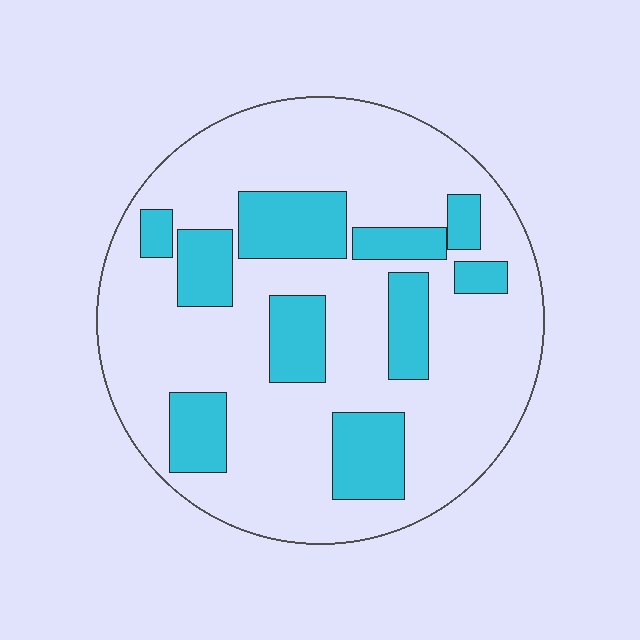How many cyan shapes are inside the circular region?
10.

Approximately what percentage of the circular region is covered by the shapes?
Approximately 25%.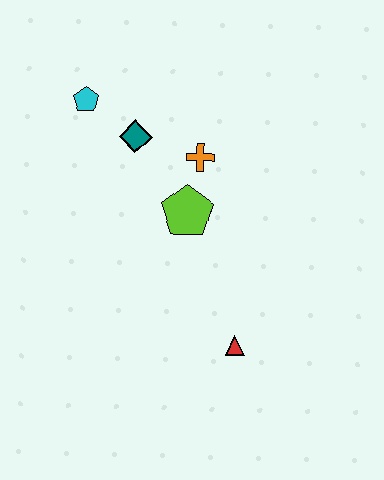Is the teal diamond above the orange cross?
Yes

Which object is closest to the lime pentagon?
The orange cross is closest to the lime pentagon.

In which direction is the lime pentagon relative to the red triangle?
The lime pentagon is above the red triangle.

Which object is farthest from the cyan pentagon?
The red triangle is farthest from the cyan pentagon.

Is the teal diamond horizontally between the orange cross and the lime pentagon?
No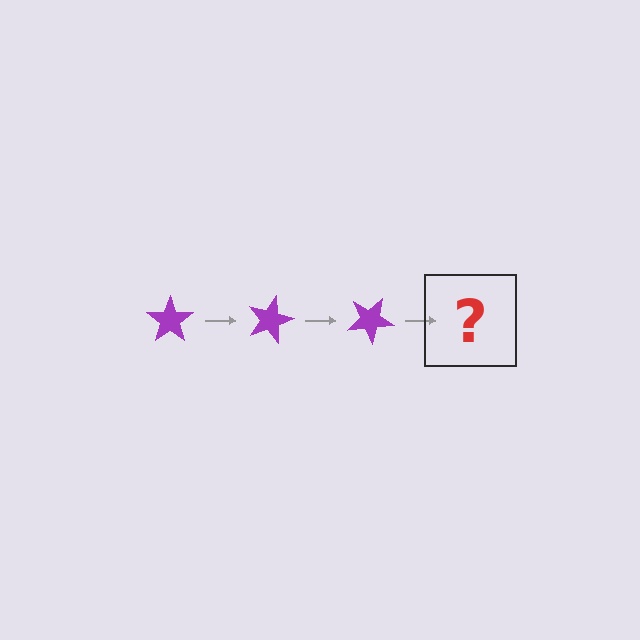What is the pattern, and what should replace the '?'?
The pattern is that the star rotates 15 degrees each step. The '?' should be a purple star rotated 45 degrees.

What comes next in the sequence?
The next element should be a purple star rotated 45 degrees.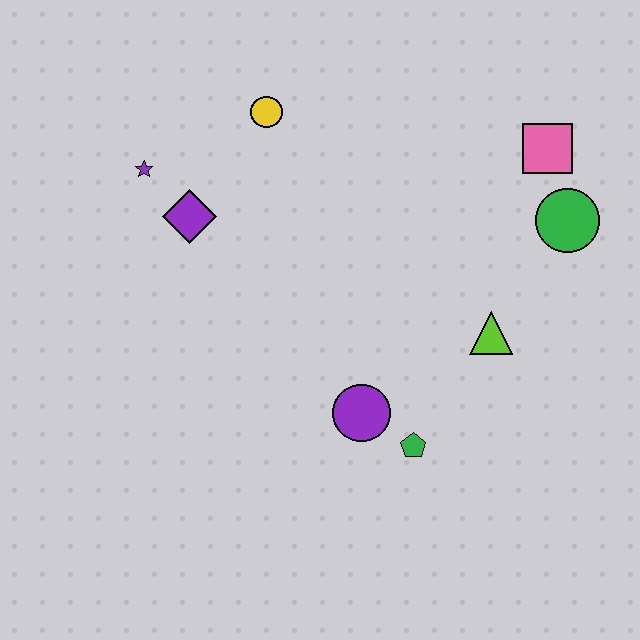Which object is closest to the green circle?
The pink square is closest to the green circle.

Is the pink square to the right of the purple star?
Yes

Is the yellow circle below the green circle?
No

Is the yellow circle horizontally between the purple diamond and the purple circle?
Yes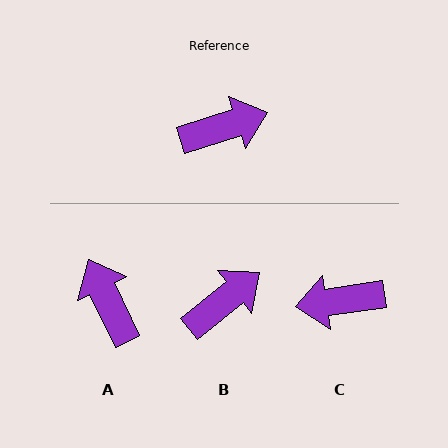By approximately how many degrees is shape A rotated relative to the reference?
Approximately 98 degrees counter-clockwise.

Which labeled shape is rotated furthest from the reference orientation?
C, about 170 degrees away.